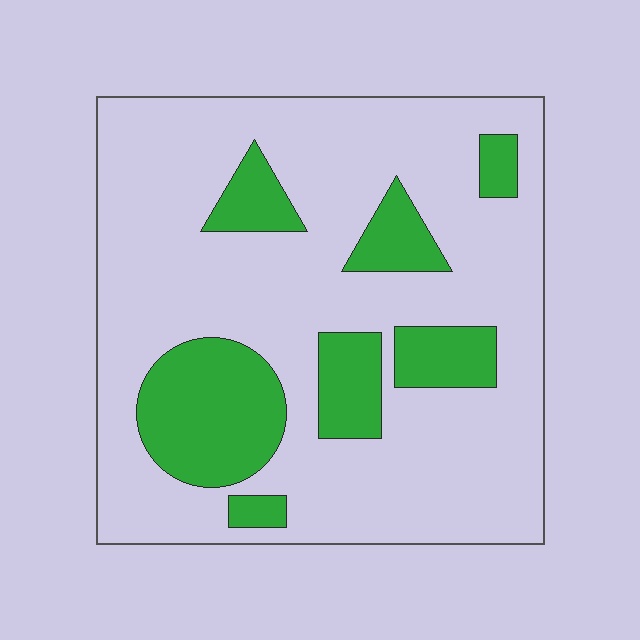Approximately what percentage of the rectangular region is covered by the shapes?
Approximately 25%.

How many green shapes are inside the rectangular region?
7.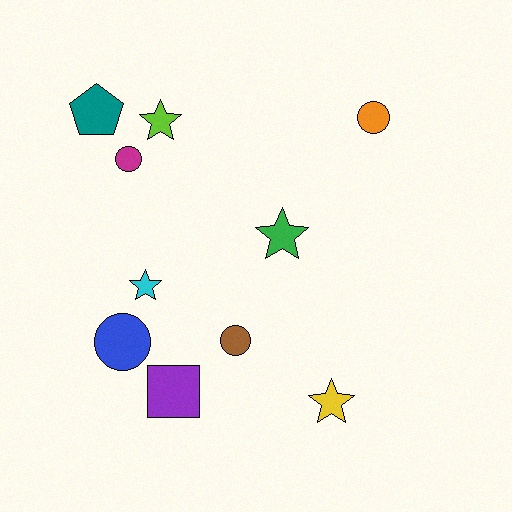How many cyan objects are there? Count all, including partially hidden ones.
There is 1 cyan object.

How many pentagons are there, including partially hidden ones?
There is 1 pentagon.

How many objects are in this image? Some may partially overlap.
There are 10 objects.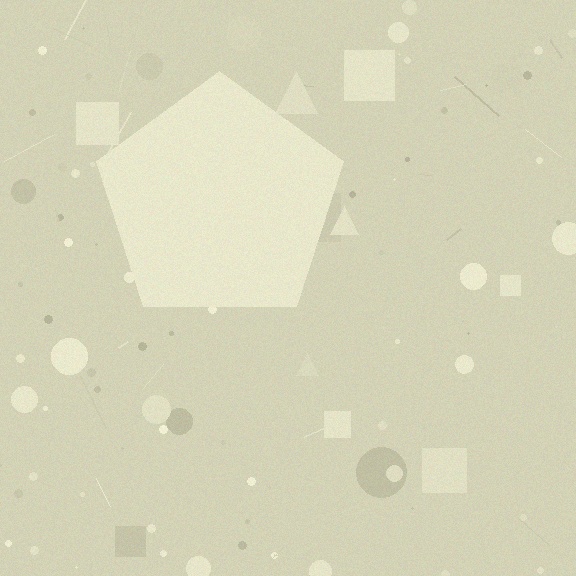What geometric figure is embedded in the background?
A pentagon is embedded in the background.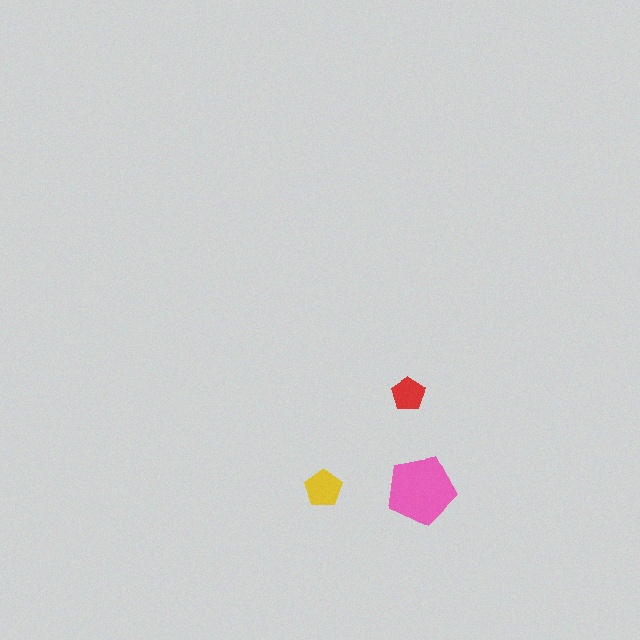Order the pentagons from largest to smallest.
the pink one, the yellow one, the red one.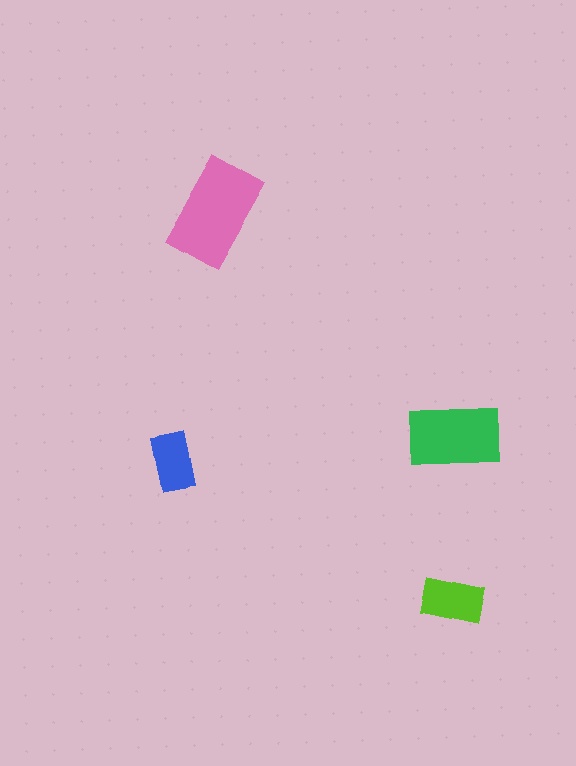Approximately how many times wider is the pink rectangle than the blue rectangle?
About 1.5 times wider.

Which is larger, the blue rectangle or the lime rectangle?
The lime one.